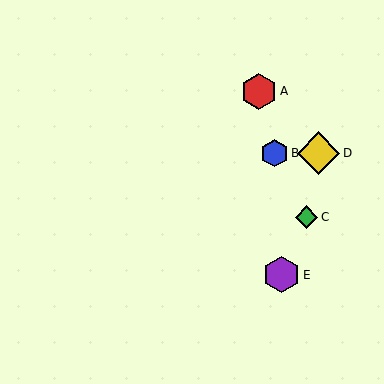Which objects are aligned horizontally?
Objects B, D are aligned horizontally.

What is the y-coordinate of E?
Object E is at y≈275.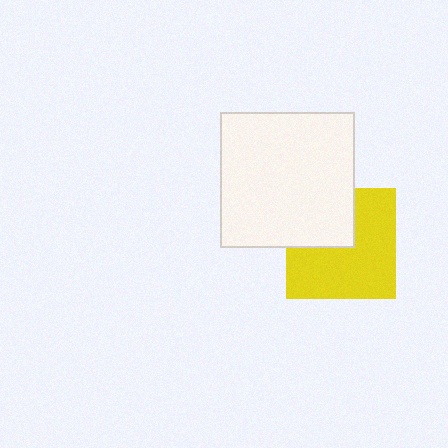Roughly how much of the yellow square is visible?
Most of it is visible (roughly 66%).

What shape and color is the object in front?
The object in front is a white square.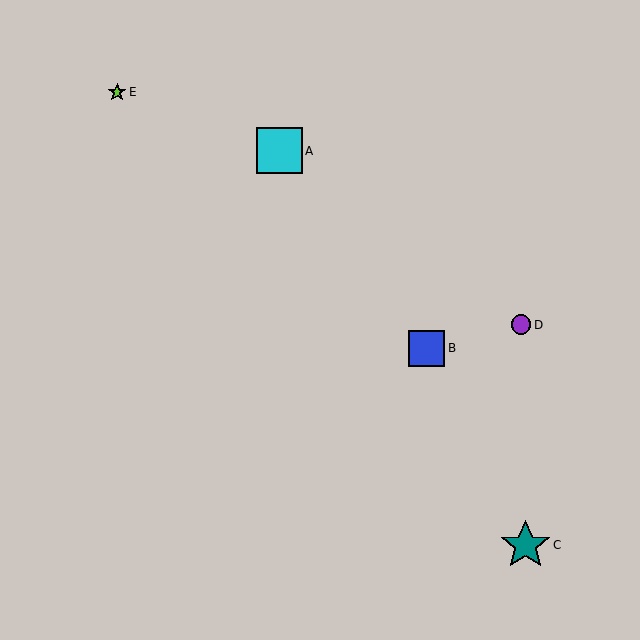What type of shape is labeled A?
Shape A is a cyan square.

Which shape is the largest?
The teal star (labeled C) is the largest.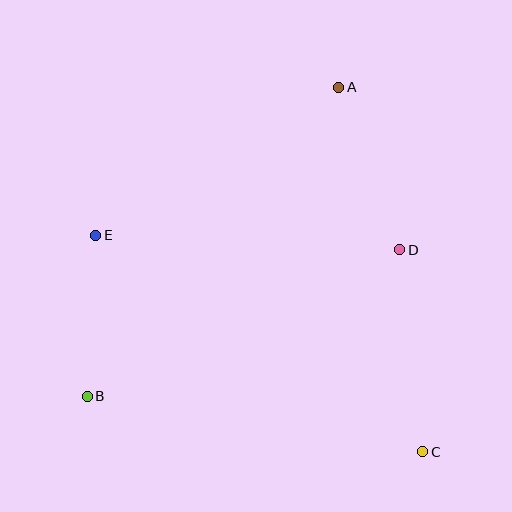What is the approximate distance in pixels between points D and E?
The distance between D and E is approximately 304 pixels.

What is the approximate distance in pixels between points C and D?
The distance between C and D is approximately 203 pixels.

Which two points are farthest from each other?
Points A and B are farthest from each other.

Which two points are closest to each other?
Points B and E are closest to each other.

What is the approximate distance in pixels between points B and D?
The distance between B and D is approximately 345 pixels.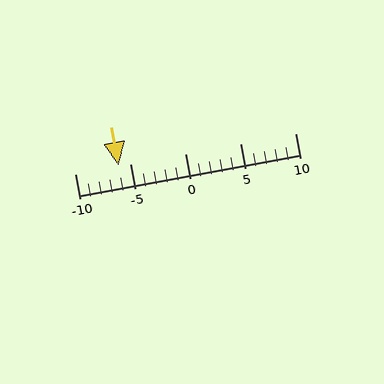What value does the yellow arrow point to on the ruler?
The yellow arrow points to approximately -6.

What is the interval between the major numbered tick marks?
The major tick marks are spaced 5 units apart.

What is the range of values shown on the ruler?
The ruler shows values from -10 to 10.